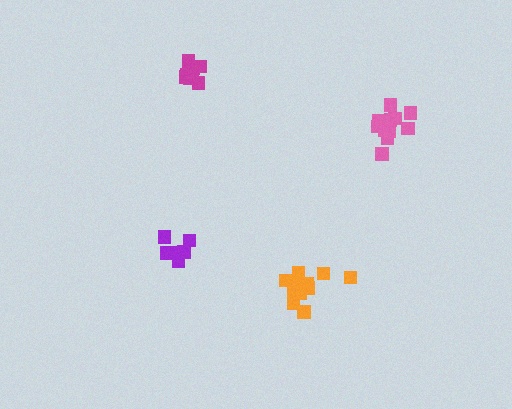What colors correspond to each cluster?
The clusters are colored: magenta, pink, orange, purple.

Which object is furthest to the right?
The pink cluster is rightmost.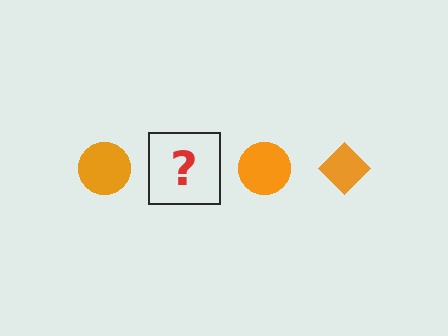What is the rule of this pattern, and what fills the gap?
The rule is that the pattern cycles through circle, diamond shapes in orange. The gap should be filled with an orange diamond.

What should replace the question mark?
The question mark should be replaced with an orange diamond.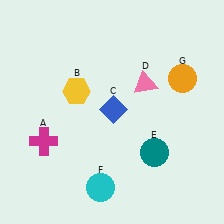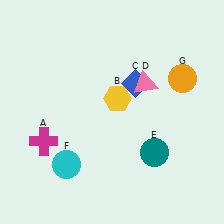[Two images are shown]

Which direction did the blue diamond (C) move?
The blue diamond (C) moved up.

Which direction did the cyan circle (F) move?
The cyan circle (F) moved left.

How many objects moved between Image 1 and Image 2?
3 objects moved between the two images.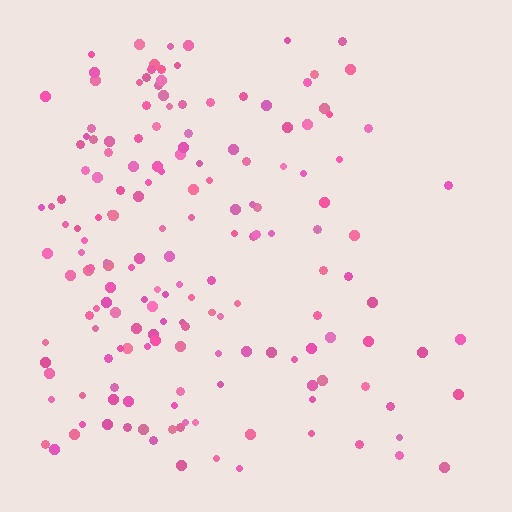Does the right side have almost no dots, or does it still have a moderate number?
Still a moderate number, just noticeably fewer than the left.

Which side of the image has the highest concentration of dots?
The left.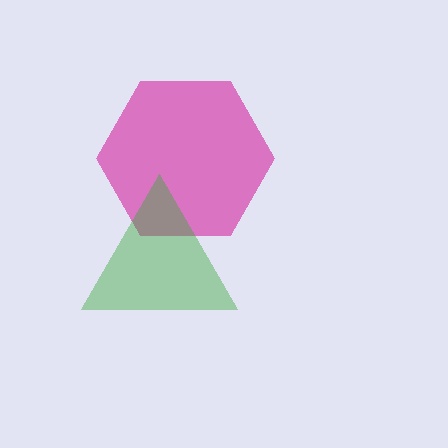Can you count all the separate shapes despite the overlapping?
Yes, there are 2 separate shapes.